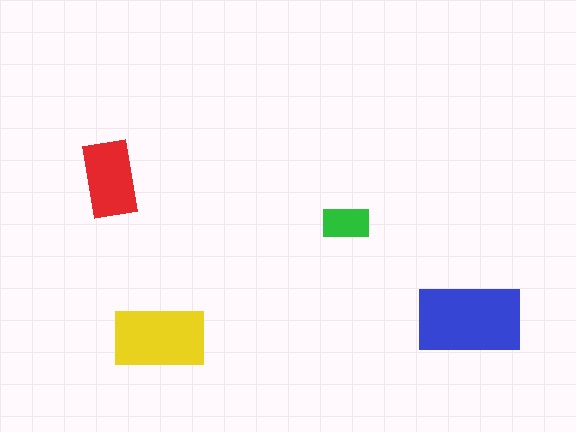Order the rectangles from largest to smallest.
the blue one, the yellow one, the red one, the green one.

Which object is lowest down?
The yellow rectangle is bottommost.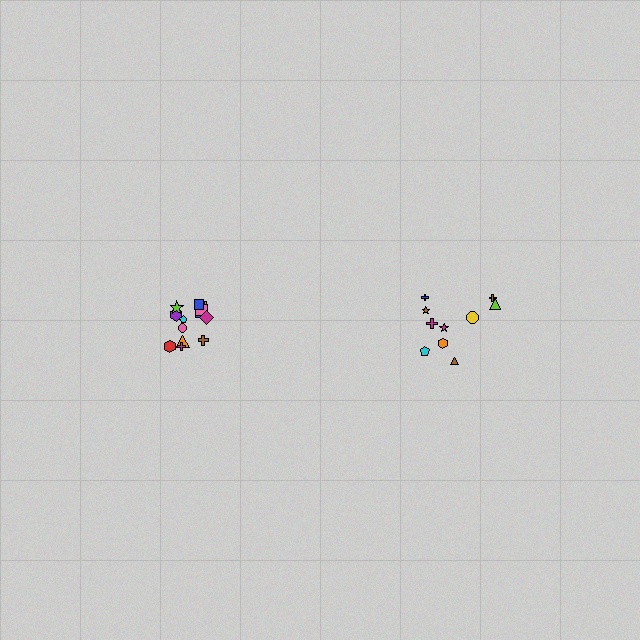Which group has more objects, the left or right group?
The left group.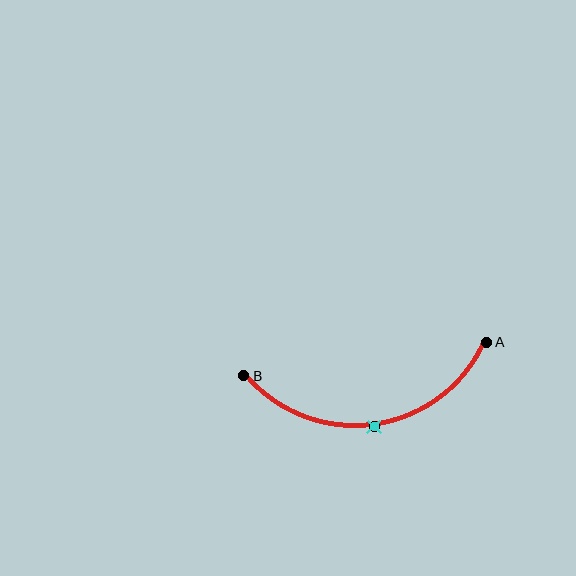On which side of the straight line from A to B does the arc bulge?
The arc bulges below the straight line connecting A and B.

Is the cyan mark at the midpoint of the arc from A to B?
Yes. The cyan mark lies on the arc at equal arc-length from both A and B — it is the arc midpoint.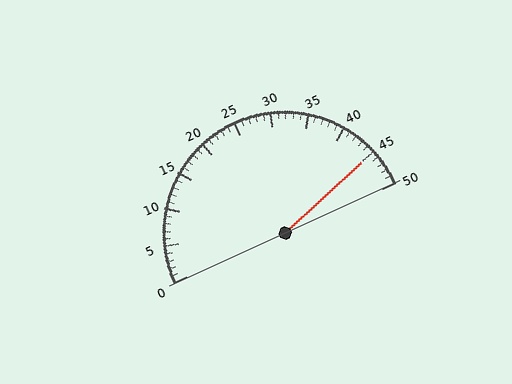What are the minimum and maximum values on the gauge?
The gauge ranges from 0 to 50.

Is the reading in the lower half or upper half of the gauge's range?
The reading is in the upper half of the range (0 to 50).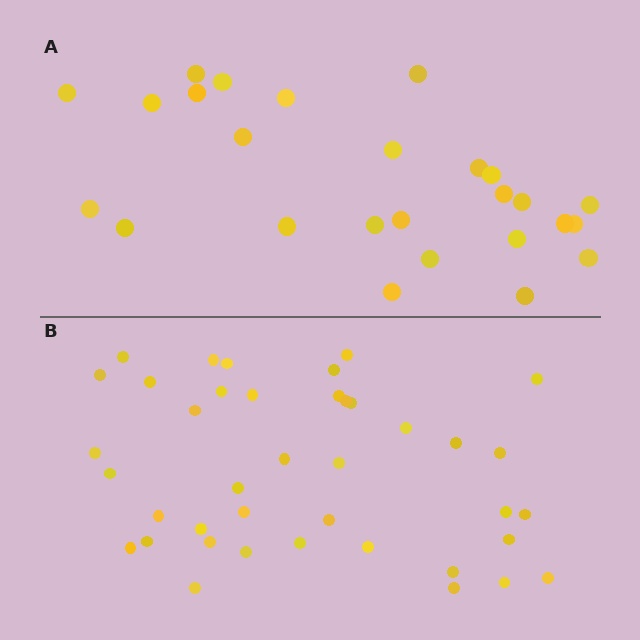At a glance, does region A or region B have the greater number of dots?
Region B (the bottom region) has more dots.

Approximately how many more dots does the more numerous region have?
Region B has approximately 15 more dots than region A.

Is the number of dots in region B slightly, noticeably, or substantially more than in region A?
Region B has substantially more. The ratio is roughly 1.5 to 1.